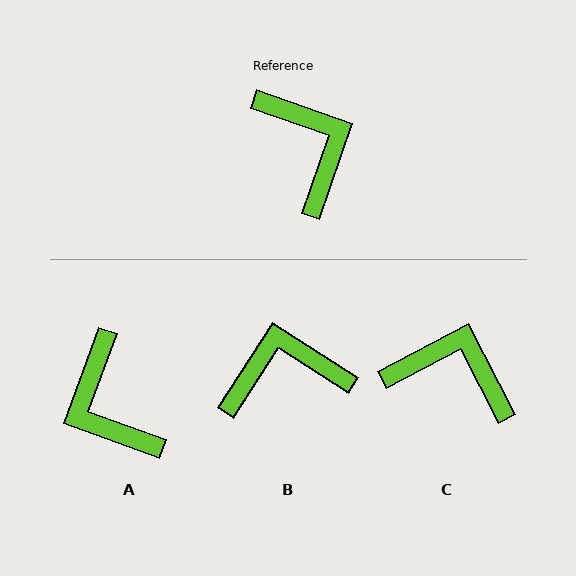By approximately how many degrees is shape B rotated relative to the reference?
Approximately 76 degrees counter-clockwise.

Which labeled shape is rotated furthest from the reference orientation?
A, about 179 degrees away.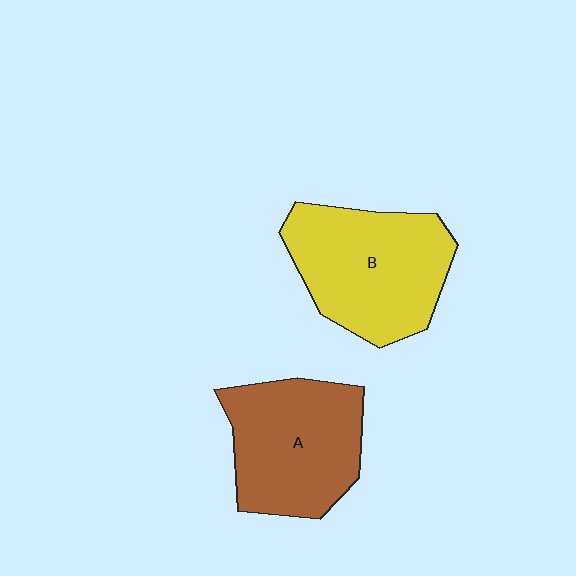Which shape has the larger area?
Shape B (yellow).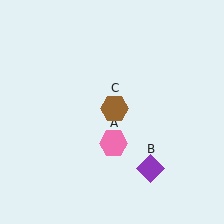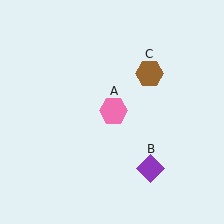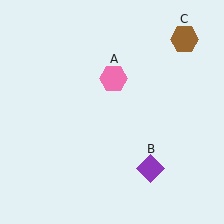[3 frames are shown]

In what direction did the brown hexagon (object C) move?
The brown hexagon (object C) moved up and to the right.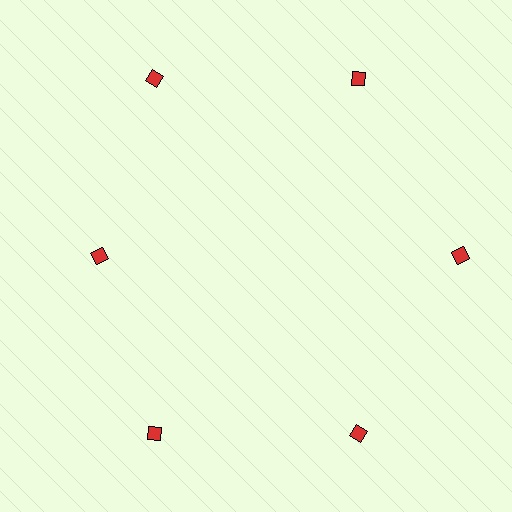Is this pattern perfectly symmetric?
No. The 6 red diamonds are arranged in a ring, but one element near the 9 o'clock position is pulled inward toward the center, breaking the 6-fold rotational symmetry.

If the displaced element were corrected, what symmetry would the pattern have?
It would have 6-fold rotational symmetry — the pattern would map onto itself every 60 degrees.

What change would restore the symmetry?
The symmetry would be restored by moving it outward, back onto the ring so that all 6 diamonds sit at equal angles and equal distance from the center.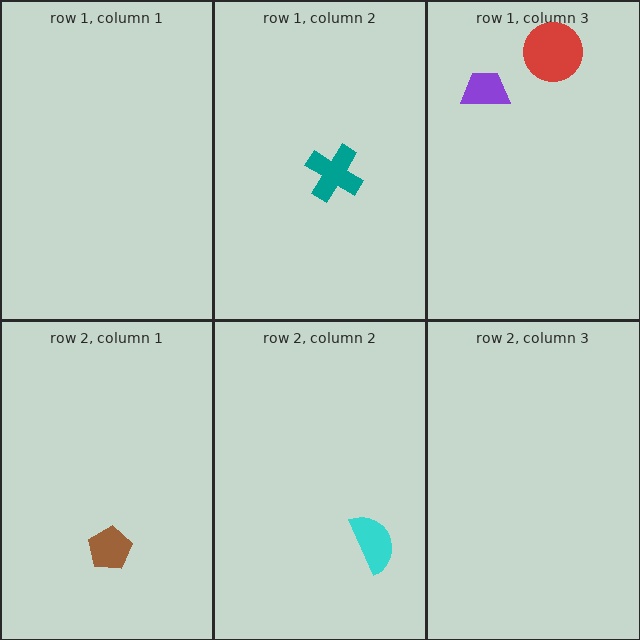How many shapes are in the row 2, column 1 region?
1.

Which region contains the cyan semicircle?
The row 2, column 2 region.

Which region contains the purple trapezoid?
The row 1, column 3 region.